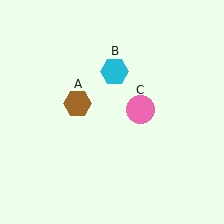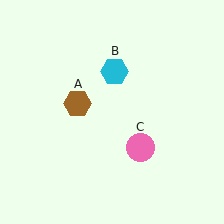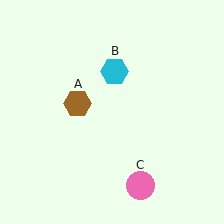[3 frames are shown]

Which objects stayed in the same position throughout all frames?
Brown hexagon (object A) and cyan hexagon (object B) remained stationary.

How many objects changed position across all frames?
1 object changed position: pink circle (object C).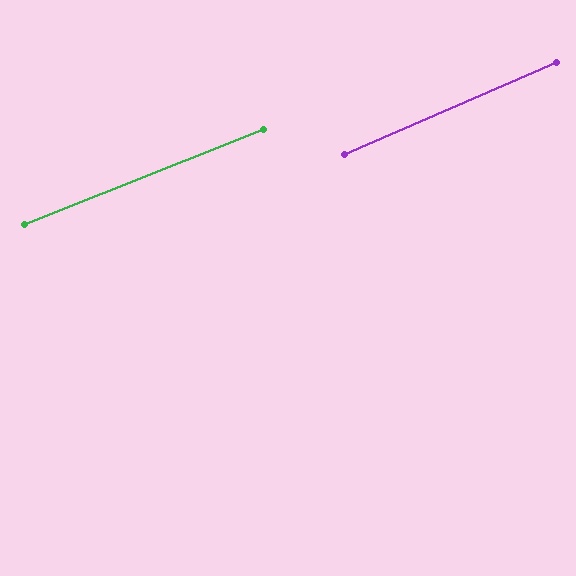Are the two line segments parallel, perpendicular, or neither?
Parallel — their directions differ by only 1.6°.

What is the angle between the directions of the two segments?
Approximately 2 degrees.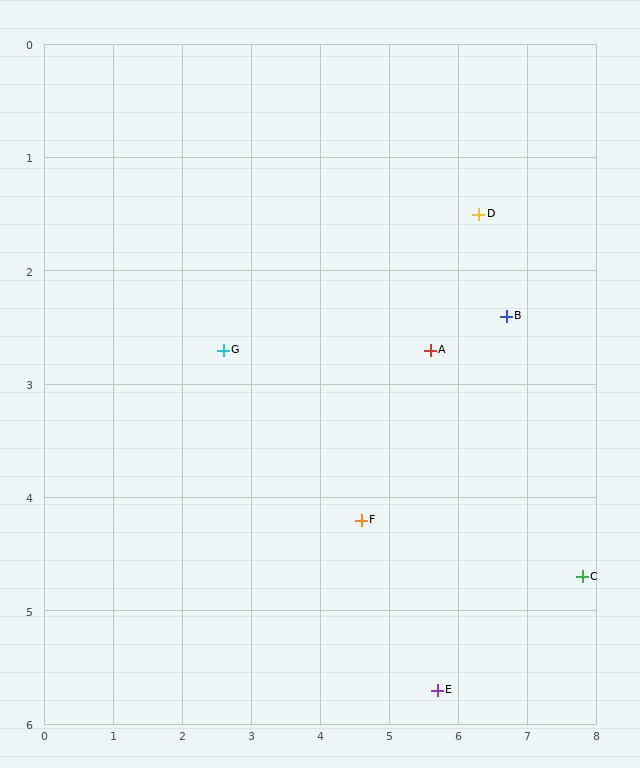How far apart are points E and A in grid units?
Points E and A are about 3.0 grid units apart.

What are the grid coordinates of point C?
Point C is at approximately (7.8, 4.7).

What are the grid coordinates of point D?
Point D is at approximately (6.3, 1.5).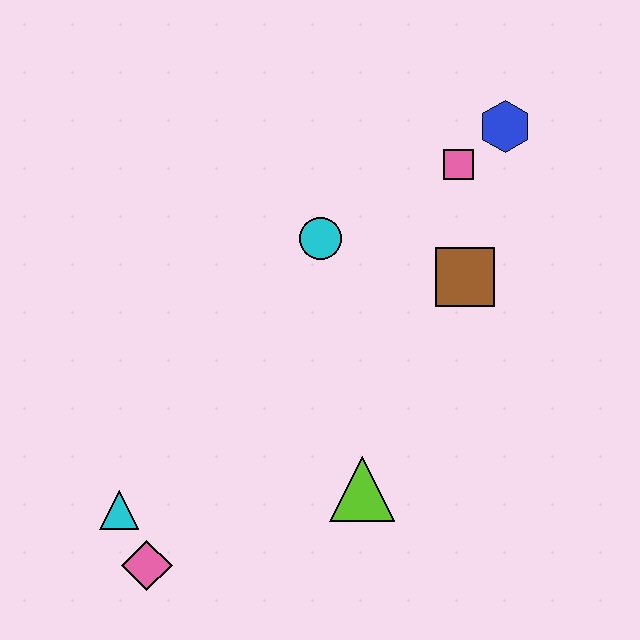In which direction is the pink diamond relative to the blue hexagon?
The pink diamond is below the blue hexagon.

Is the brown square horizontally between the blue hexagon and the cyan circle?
Yes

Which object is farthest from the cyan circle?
The pink diamond is farthest from the cyan circle.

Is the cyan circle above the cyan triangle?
Yes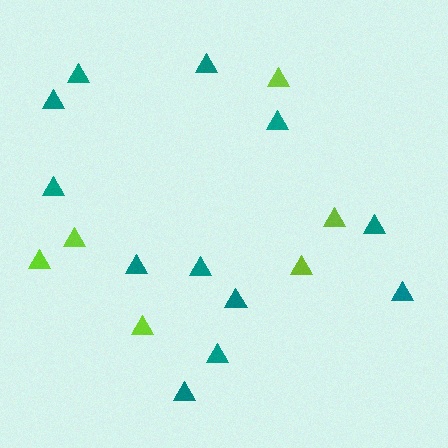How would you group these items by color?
There are 2 groups: one group of teal triangles (12) and one group of lime triangles (6).